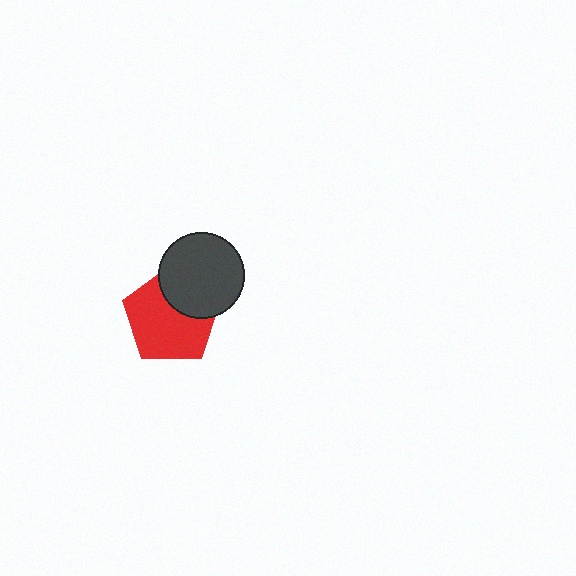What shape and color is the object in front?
The object in front is a dark gray circle.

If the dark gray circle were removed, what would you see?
You would see the complete red pentagon.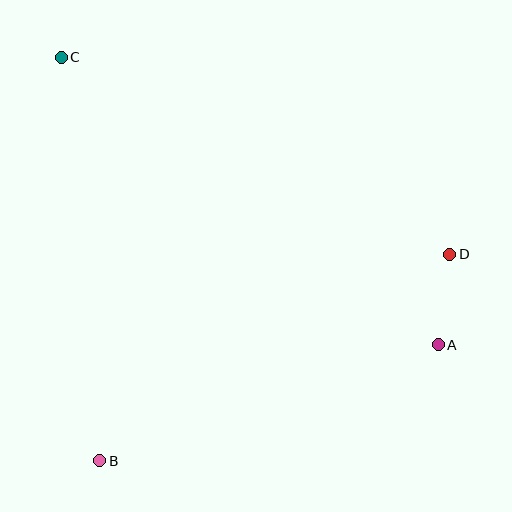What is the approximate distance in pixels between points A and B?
The distance between A and B is approximately 358 pixels.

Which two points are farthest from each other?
Points A and C are farthest from each other.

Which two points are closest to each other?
Points A and D are closest to each other.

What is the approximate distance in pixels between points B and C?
The distance between B and C is approximately 405 pixels.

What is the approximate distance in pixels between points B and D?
The distance between B and D is approximately 406 pixels.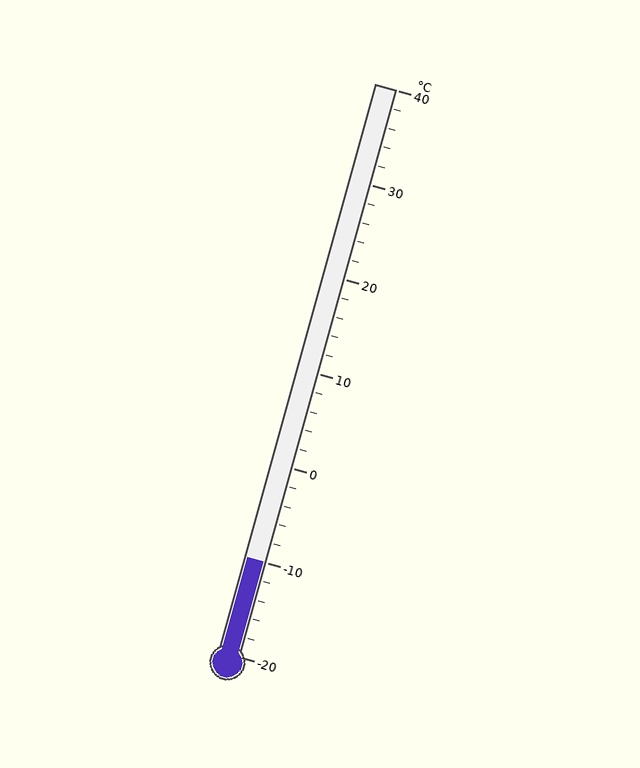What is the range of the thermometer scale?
The thermometer scale ranges from -20°C to 40°C.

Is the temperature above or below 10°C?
The temperature is below 10°C.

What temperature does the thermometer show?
The thermometer shows approximately -10°C.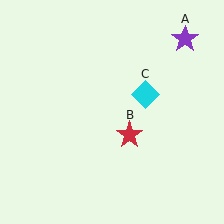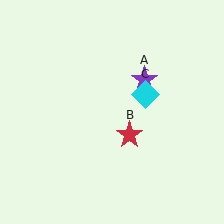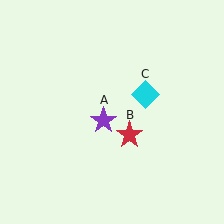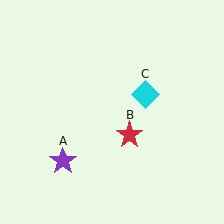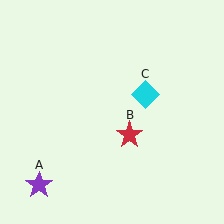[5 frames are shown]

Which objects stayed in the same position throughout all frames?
Red star (object B) and cyan diamond (object C) remained stationary.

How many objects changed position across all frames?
1 object changed position: purple star (object A).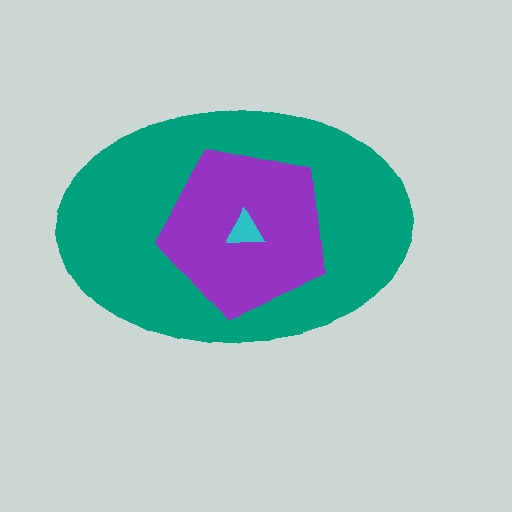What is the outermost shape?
The teal ellipse.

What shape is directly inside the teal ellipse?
The purple pentagon.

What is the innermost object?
The cyan triangle.